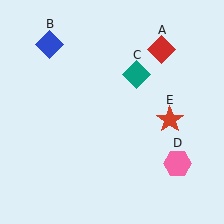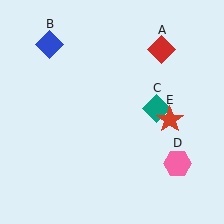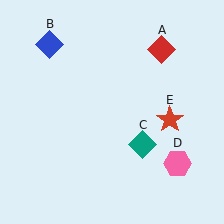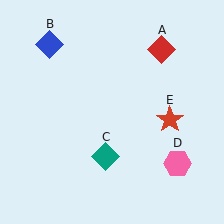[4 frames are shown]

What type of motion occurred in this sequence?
The teal diamond (object C) rotated clockwise around the center of the scene.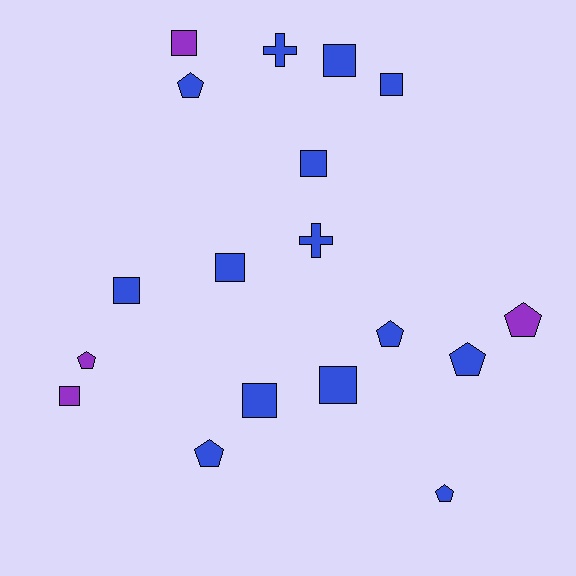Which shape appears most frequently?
Square, with 9 objects.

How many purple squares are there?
There are 2 purple squares.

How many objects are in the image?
There are 18 objects.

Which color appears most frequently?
Blue, with 14 objects.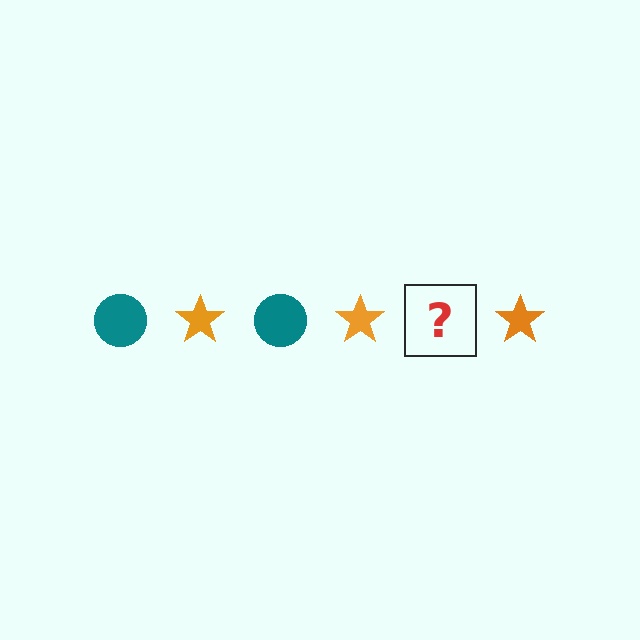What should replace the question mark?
The question mark should be replaced with a teal circle.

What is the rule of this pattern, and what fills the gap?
The rule is that the pattern alternates between teal circle and orange star. The gap should be filled with a teal circle.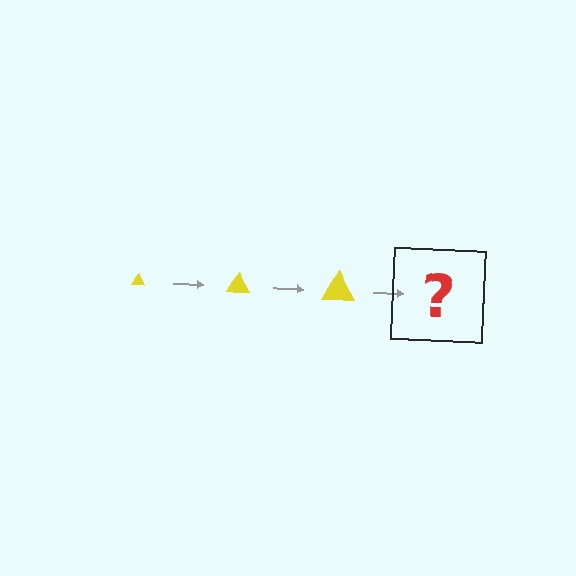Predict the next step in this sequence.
The next step is a yellow triangle, larger than the previous one.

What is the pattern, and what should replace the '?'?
The pattern is that the triangle gets progressively larger each step. The '?' should be a yellow triangle, larger than the previous one.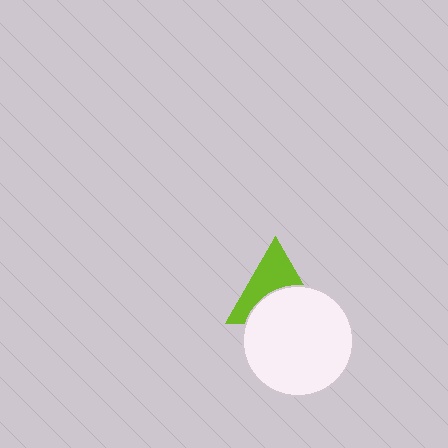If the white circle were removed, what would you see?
You would see the complete lime triangle.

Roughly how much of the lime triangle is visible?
About half of it is visible (roughly 52%).